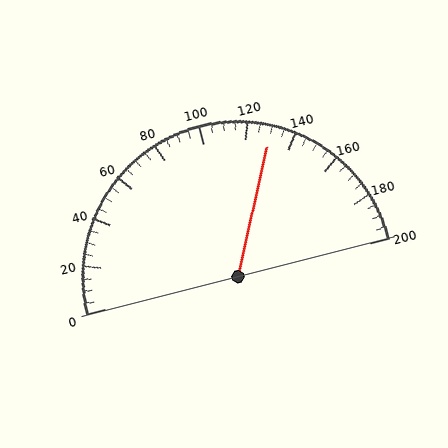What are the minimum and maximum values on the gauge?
The gauge ranges from 0 to 200.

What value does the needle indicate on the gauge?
The needle indicates approximately 130.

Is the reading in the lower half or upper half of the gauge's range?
The reading is in the upper half of the range (0 to 200).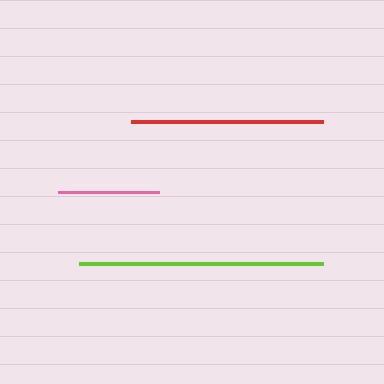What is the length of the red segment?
The red segment is approximately 192 pixels long.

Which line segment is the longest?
The lime line is the longest at approximately 244 pixels.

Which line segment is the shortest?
The pink line is the shortest at approximately 101 pixels.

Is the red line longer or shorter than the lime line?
The lime line is longer than the red line.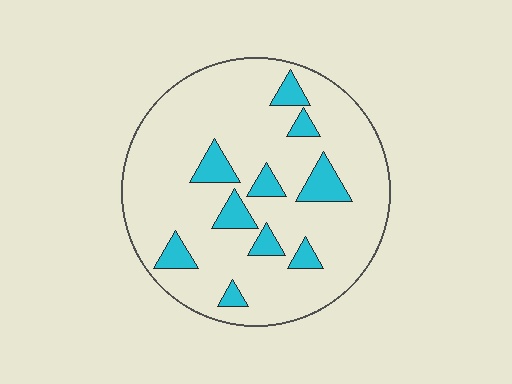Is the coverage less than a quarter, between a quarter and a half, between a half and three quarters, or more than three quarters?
Less than a quarter.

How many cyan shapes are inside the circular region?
10.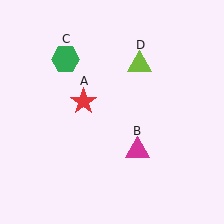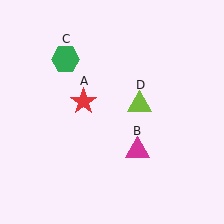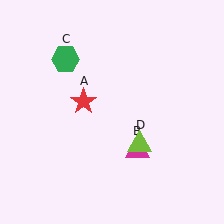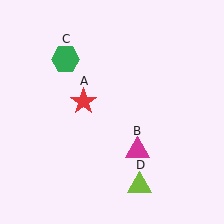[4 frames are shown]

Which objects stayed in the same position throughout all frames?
Red star (object A) and magenta triangle (object B) and green hexagon (object C) remained stationary.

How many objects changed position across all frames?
1 object changed position: lime triangle (object D).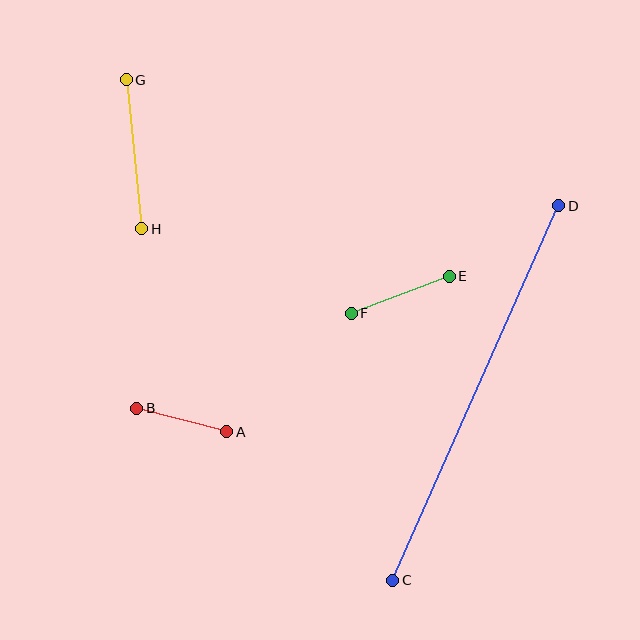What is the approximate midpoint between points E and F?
The midpoint is at approximately (400, 295) pixels.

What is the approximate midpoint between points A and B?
The midpoint is at approximately (182, 420) pixels.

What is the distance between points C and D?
The distance is approximately 410 pixels.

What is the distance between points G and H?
The distance is approximately 150 pixels.